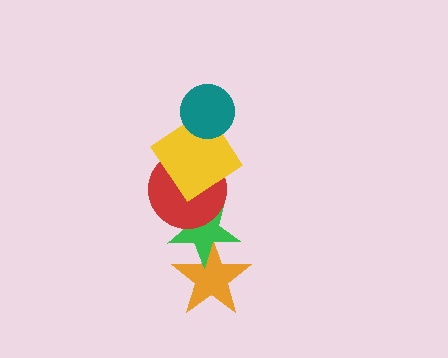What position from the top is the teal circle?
The teal circle is 1st from the top.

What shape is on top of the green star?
The red circle is on top of the green star.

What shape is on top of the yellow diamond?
The teal circle is on top of the yellow diamond.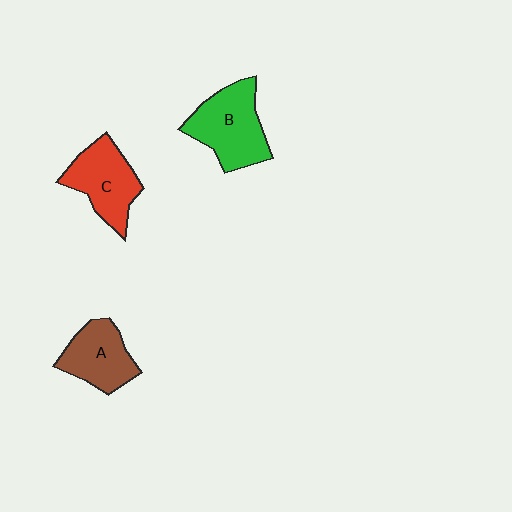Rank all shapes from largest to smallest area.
From largest to smallest: B (green), C (red), A (brown).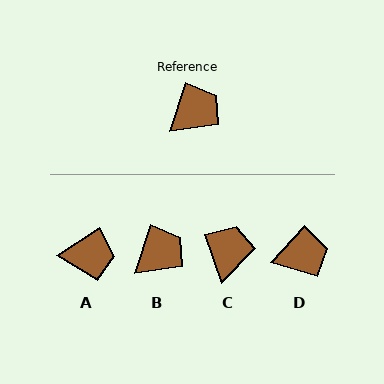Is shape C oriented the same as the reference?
No, it is off by about 37 degrees.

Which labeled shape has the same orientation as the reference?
B.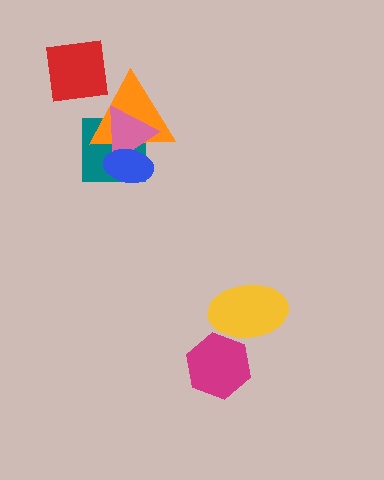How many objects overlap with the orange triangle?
3 objects overlap with the orange triangle.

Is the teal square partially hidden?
Yes, it is partially covered by another shape.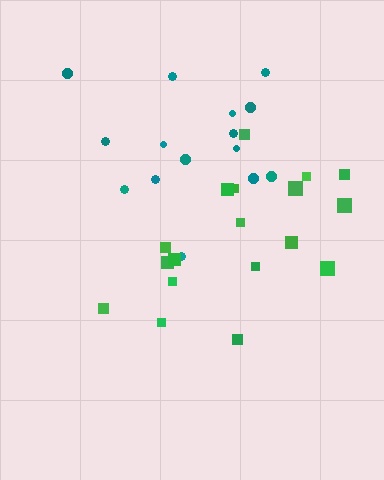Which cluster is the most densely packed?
Teal.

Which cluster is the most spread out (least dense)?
Green.